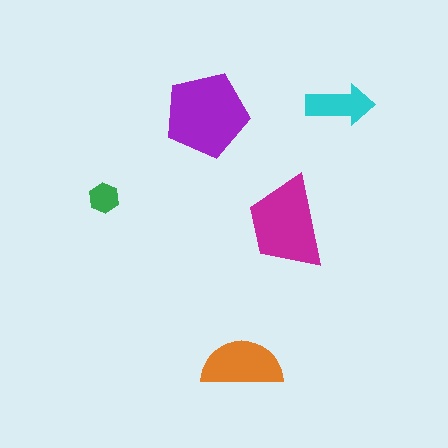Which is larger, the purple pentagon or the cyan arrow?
The purple pentagon.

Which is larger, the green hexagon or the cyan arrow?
The cyan arrow.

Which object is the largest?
The purple pentagon.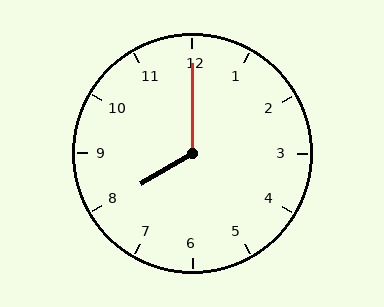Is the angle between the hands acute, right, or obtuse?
It is obtuse.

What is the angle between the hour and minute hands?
Approximately 120 degrees.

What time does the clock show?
8:00.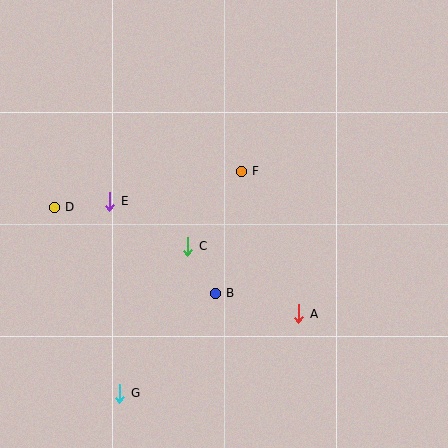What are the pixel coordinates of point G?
Point G is at (120, 393).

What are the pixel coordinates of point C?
Point C is at (188, 246).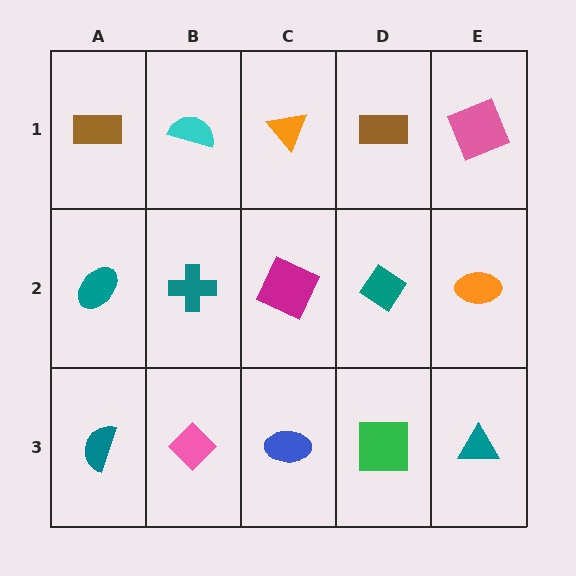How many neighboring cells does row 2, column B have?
4.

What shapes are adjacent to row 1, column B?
A teal cross (row 2, column B), a brown rectangle (row 1, column A), an orange triangle (row 1, column C).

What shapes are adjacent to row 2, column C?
An orange triangle (row 1, column C), a blue ellipse (row 3, column C), a teal cross (row 2, column B), a teal diamond (row 2, column D).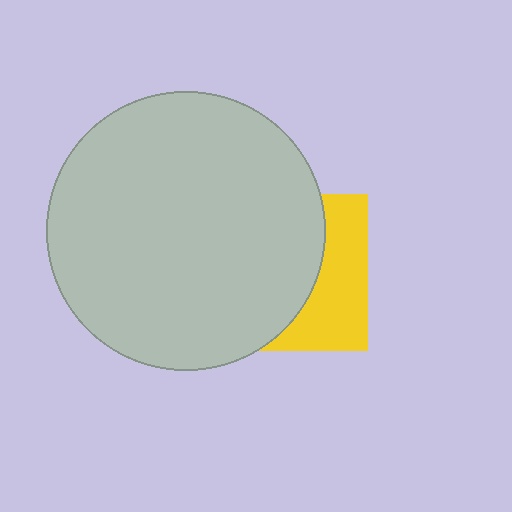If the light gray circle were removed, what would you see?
You would see the complete yellow square.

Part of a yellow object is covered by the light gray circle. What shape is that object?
It is a square.